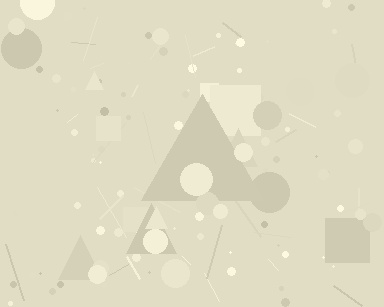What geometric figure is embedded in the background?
A triangle is embedded in the background.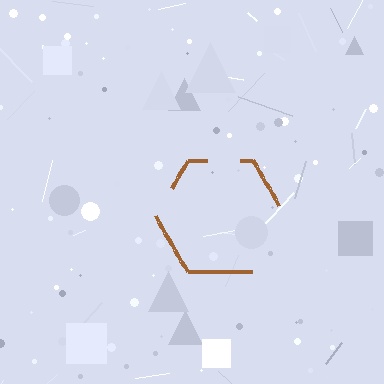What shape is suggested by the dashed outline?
The dashed outline suggests a hexagon.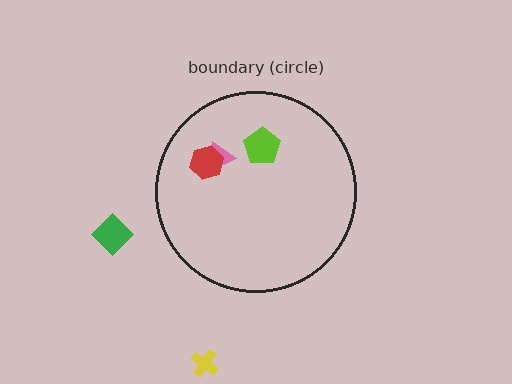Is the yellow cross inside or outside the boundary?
Outside.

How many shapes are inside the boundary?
3 inside, 2 outside.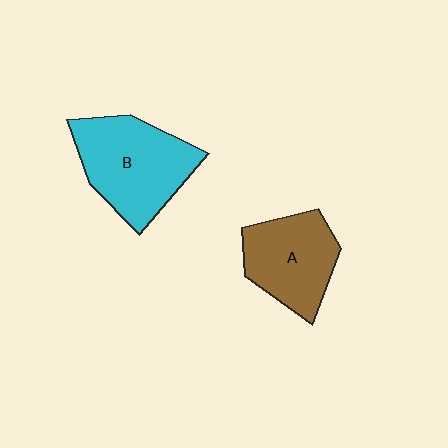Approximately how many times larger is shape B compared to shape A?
Approximately 1.3 times.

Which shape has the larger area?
Shape B (cyan).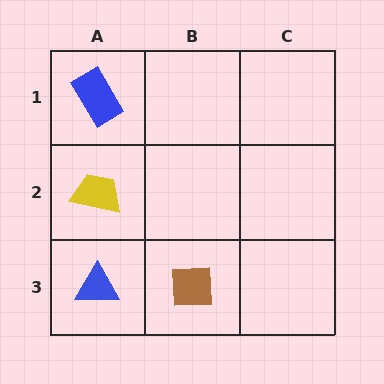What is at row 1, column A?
A blue rectangle.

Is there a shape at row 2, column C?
No, that cell is empty.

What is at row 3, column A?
A blue triangle.